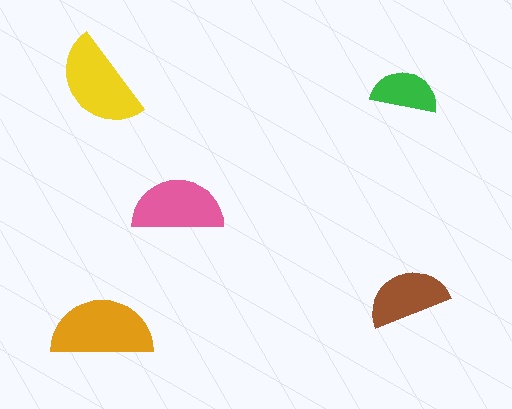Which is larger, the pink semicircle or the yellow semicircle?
The yellow one.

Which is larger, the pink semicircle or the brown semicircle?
The pink one.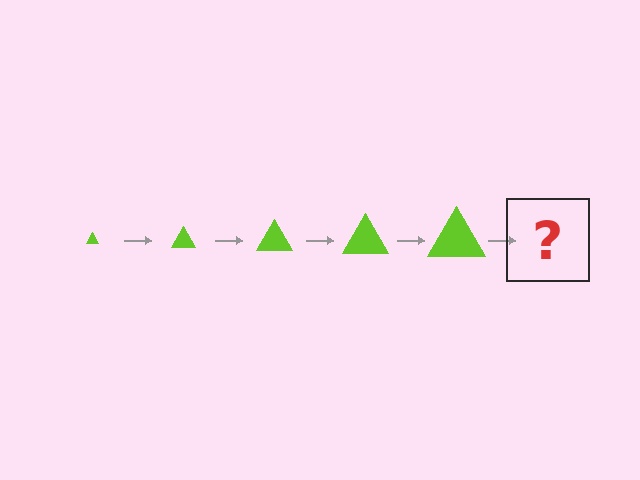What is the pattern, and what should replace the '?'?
The pattern is that the triangle gets progressively larger each step. The '?' should be a lime triangle, larger than the previous one.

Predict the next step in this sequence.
The next step is a lime triangle, larger than the previous one.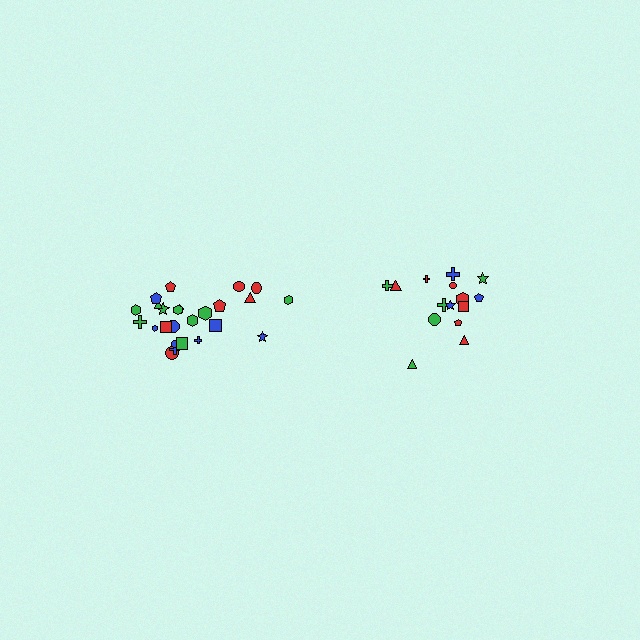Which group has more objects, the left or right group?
The left group.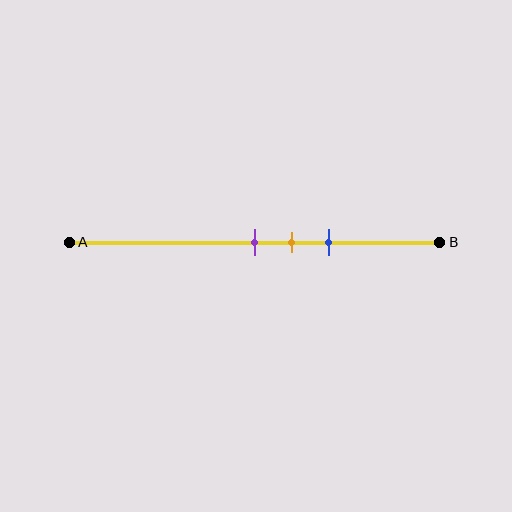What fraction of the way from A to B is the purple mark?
The purple mark is approximately 50% (0.5) of the way from A to B.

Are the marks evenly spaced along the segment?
Yes, the marks are approximately evenly spaced.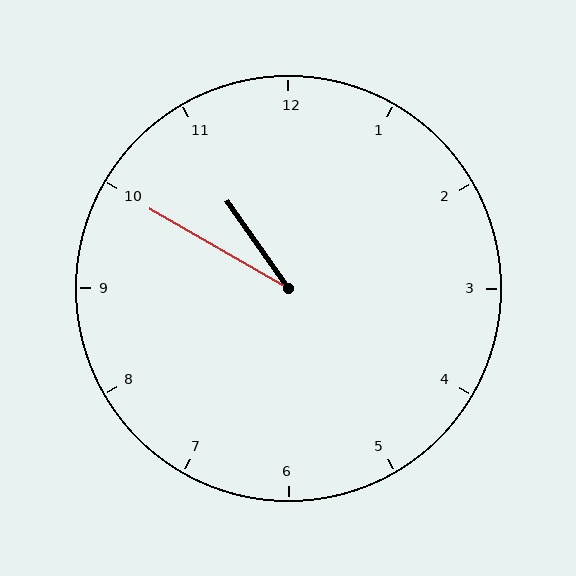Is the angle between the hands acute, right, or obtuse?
It is acute.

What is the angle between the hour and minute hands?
Approximately 25 degrees.